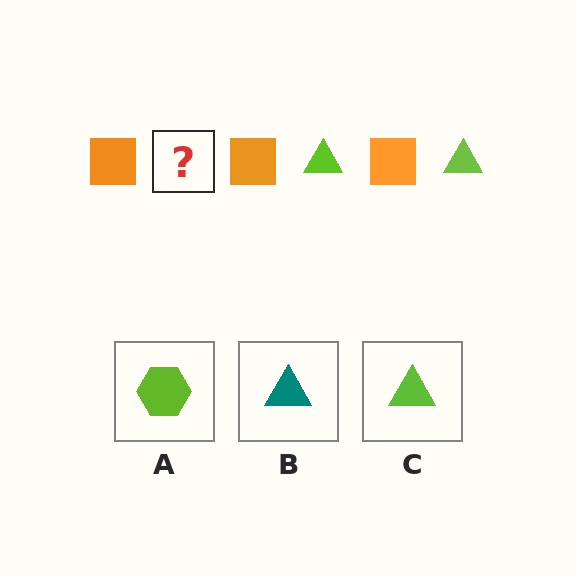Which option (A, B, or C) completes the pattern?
C.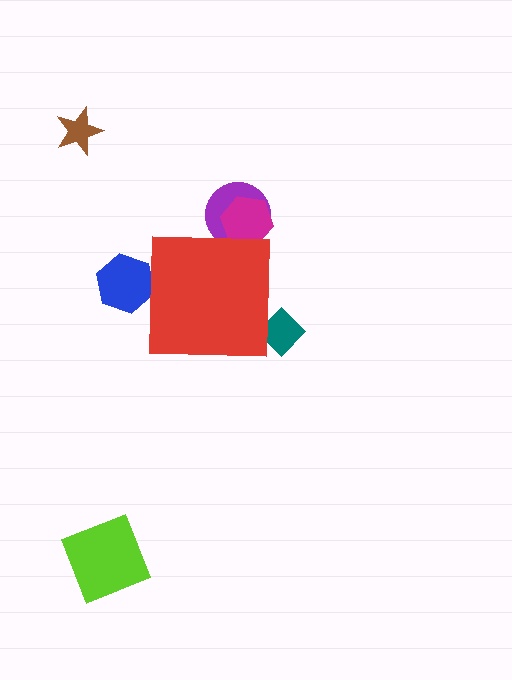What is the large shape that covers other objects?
A red square.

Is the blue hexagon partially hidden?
Yes, the blue hexagon is partially hidden behind the red square.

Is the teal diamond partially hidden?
Yes, the teal diamond is partially hidden behind the red square.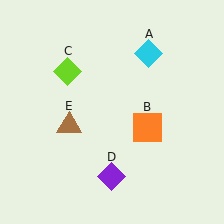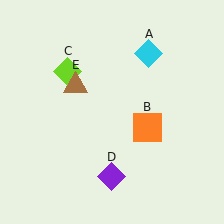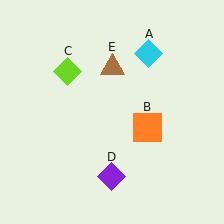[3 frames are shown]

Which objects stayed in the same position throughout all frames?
Cyan diamond (object A) and orange square (object B) and lime diamond (object C) and purple diamond (object D) remained stationary.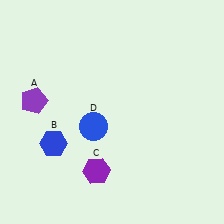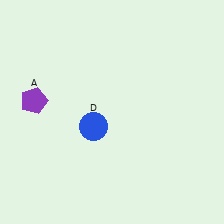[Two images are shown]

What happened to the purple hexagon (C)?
The purple hexagon (C) was removed in Image 2. It was in the bottom-left area of Image 1.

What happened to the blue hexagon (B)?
The blue hexagon (B) was removed in Image 2. It was in the bottom-left area of Image 1.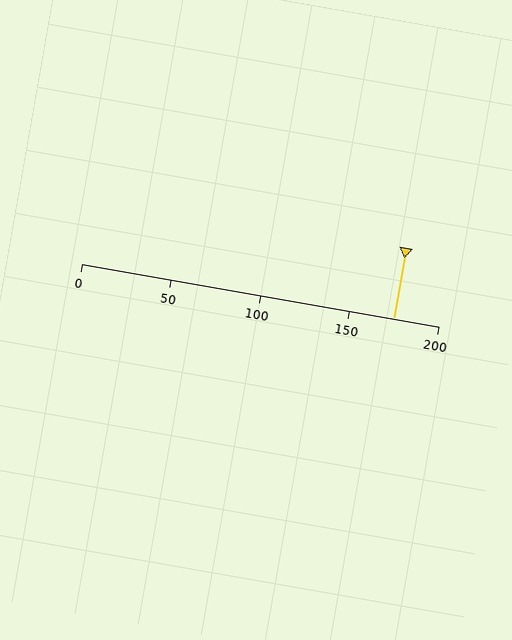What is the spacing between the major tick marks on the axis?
The major ticks are spaced 50 apart.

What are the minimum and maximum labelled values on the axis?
The axis runs from 0 to 200.